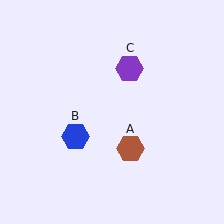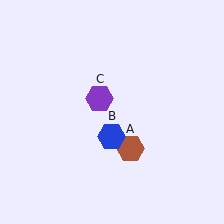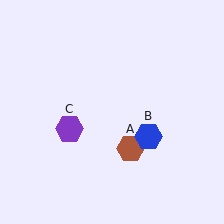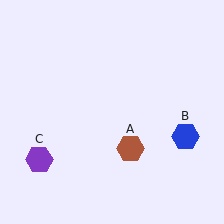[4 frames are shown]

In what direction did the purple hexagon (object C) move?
The purple hexagon (object C) moved down and to the left.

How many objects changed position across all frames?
2 objects changed position: blue hexagon (object B), purple hexagon (object C).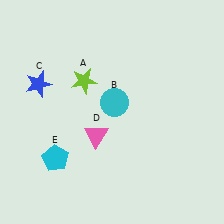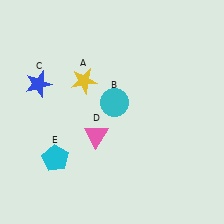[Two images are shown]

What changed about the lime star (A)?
In Image 1, A is lime. In Image 2, it changed to yellow.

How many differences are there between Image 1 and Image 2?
There is 1 difference between the two images.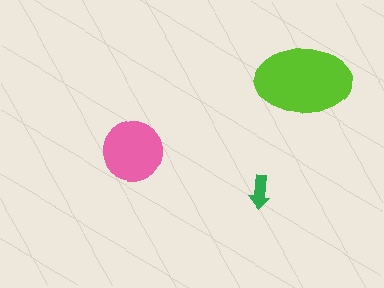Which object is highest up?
The lime ellipse is topmost.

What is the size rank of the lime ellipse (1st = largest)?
1st.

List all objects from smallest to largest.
The green arrow, the pink circle, the lime ellipse.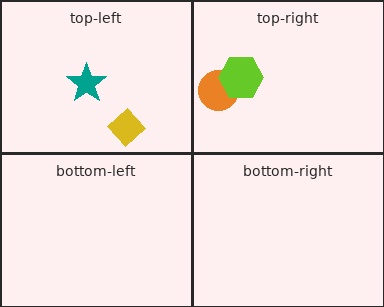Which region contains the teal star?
The top-left region.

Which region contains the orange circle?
The top-right region.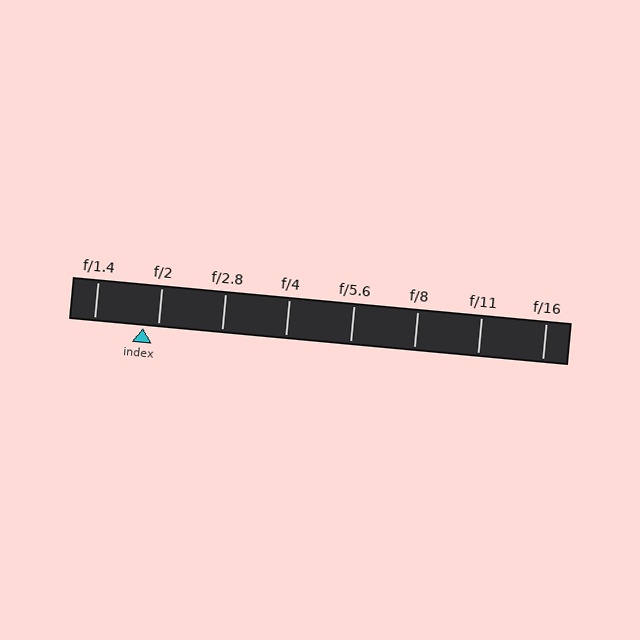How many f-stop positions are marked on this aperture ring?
There are 8 f-stop positions marked.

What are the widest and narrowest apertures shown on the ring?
The widest aperture shown is f/1.4 and the narrowest is f/16.